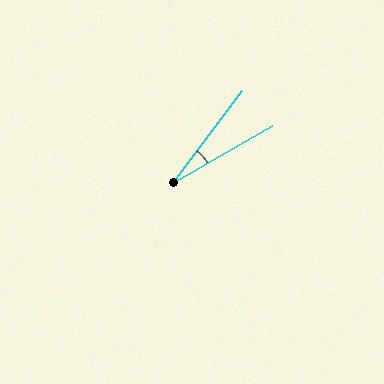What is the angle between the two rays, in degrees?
Approximately 23 degrees.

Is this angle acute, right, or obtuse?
It is acute.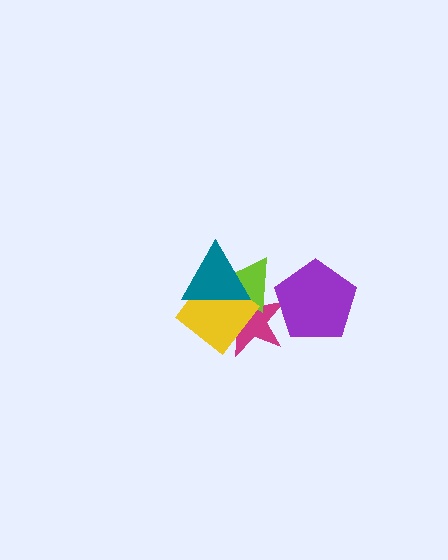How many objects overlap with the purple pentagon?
1 object overlaps with the purple pentagon.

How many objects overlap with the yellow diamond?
3 objects overlap with the yellow diamond.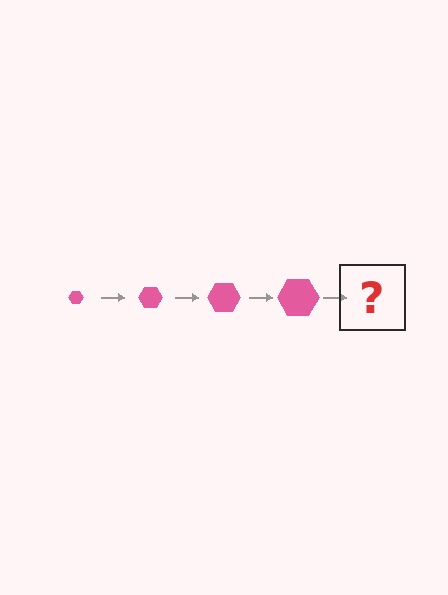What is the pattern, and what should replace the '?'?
The pattern is that the hexagon gets progressively larger each step. The '?' should be a pink hexagon, larger than the previous one.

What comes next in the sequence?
The next element should be a pink hexagon, larger than the previous one.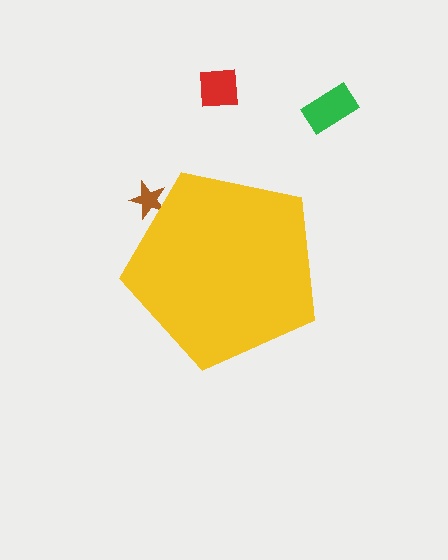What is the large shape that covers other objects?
A yellow pentagon.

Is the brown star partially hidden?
Yes, the brown star is partially hidden behind the yellow pentagon.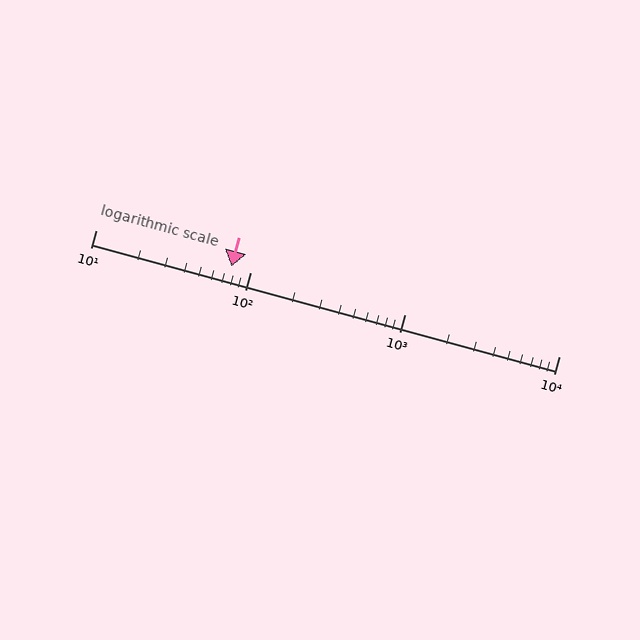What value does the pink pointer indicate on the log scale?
The pointer indicates approximately 76.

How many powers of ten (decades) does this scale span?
The scale spans 3 decades, from 10 to 10000.